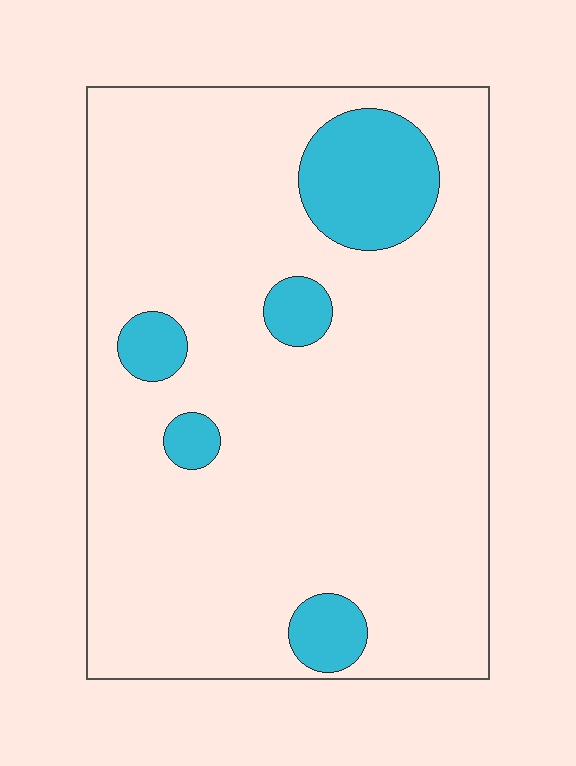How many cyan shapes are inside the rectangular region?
5.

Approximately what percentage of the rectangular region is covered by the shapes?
Approximately 15%.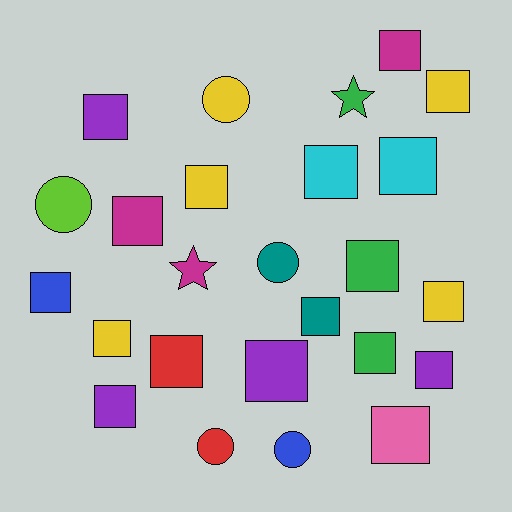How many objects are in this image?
There are 25 objects.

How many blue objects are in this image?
There are 2 blue objects.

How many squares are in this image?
There are 18 squares.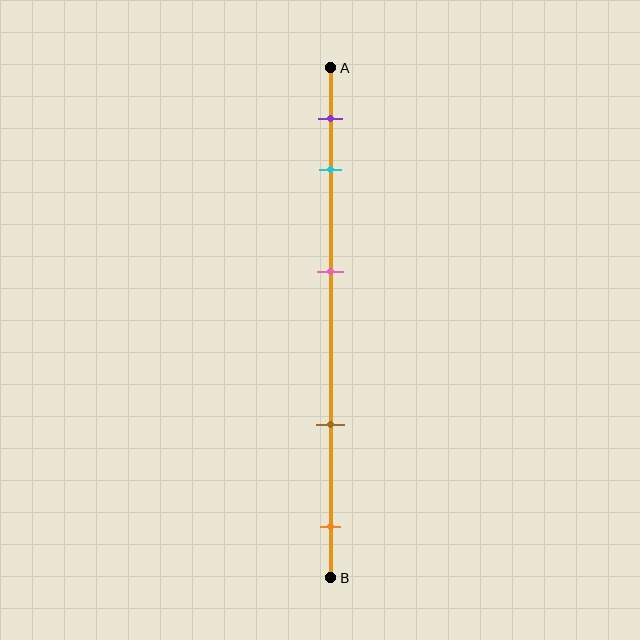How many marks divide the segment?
There are 5 marks dividing the segment.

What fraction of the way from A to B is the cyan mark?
The cyan mark is approximately 20% (0.2) of the way from A to B.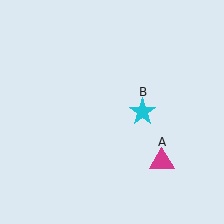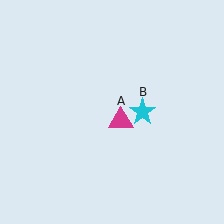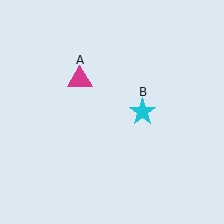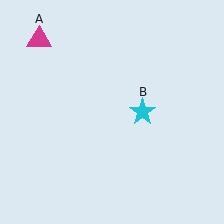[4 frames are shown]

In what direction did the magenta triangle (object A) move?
The magenta triangle (object A) moved up and to the left.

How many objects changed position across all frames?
1 object changed position: magenta triangle (object A).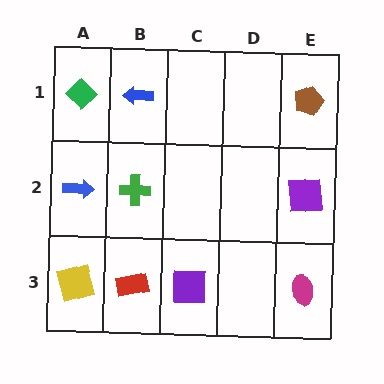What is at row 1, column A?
A green diamond.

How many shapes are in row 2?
3 shapes.